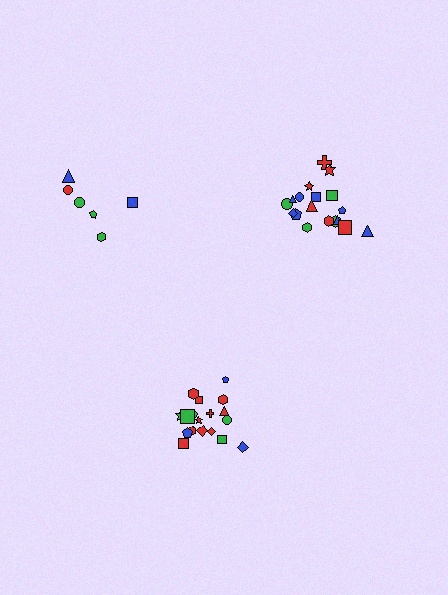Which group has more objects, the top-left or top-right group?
The top-right group.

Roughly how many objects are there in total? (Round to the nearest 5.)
Roughly 40 objects in total.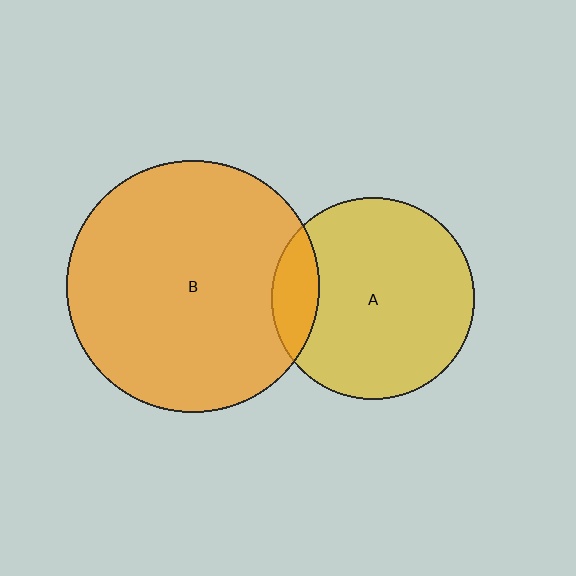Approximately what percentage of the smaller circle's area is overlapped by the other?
Approximately 15%.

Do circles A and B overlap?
Yes.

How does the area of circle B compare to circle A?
Approximately 1.6 times.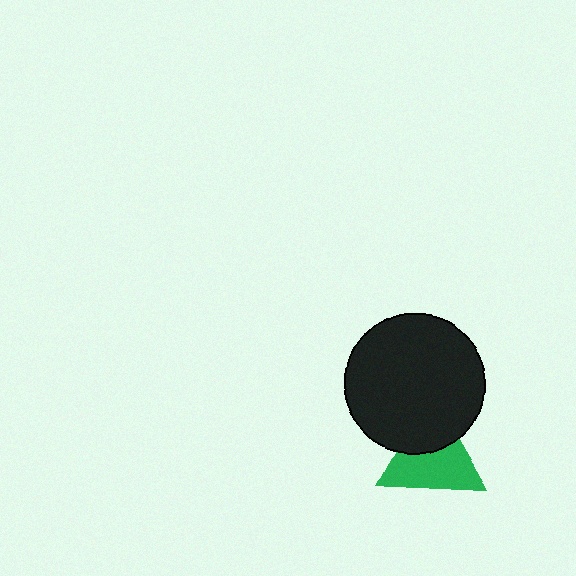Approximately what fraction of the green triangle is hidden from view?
Roughly 38% of the green triangle is hidden behind the black circle.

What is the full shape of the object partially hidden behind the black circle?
The partially hidden object is a green triangle.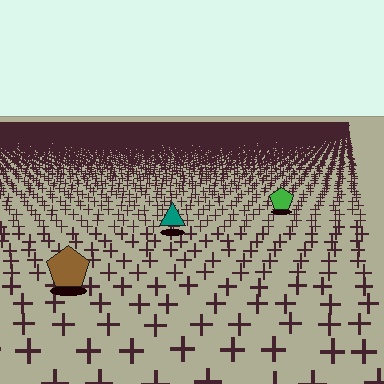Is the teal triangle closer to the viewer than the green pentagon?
Yes. The teal triangle is closer — you can tell from the texture gradient: the ground texture is coarser near it.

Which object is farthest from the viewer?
The green pentagon is farthest from the viewer. It appears smaller and the ground texture around it is denser.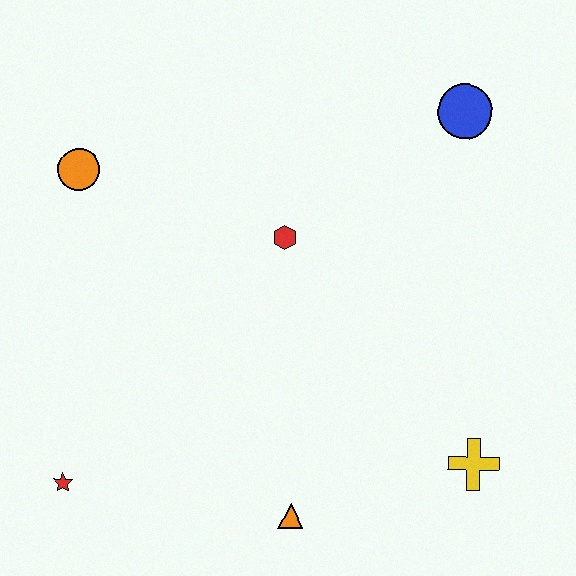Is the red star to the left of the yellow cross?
Yes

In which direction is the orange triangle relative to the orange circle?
The orange triangle is below the orange circle.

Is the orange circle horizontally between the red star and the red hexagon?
Yes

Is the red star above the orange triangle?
Yes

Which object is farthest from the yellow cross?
The orange circle is farthest from the yellow cross.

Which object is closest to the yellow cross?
The orange triangle is closest to the yellow cross.